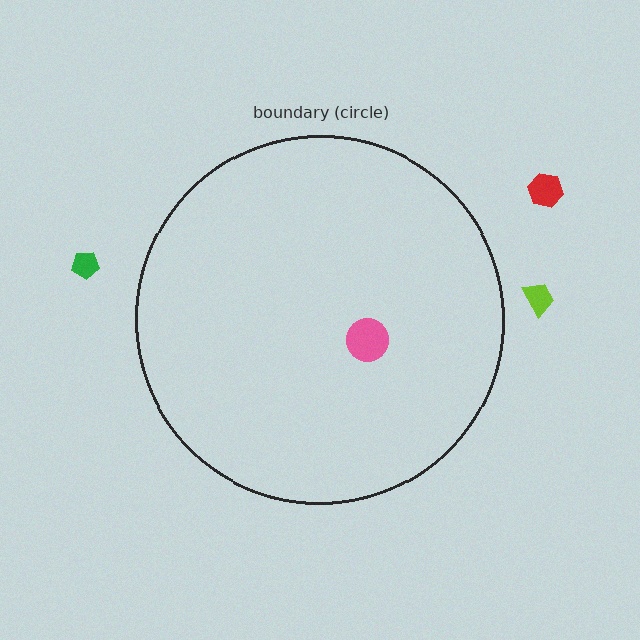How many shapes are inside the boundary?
1 inside, 3 outside.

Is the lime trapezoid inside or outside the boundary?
Outside.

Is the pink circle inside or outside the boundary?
Inside.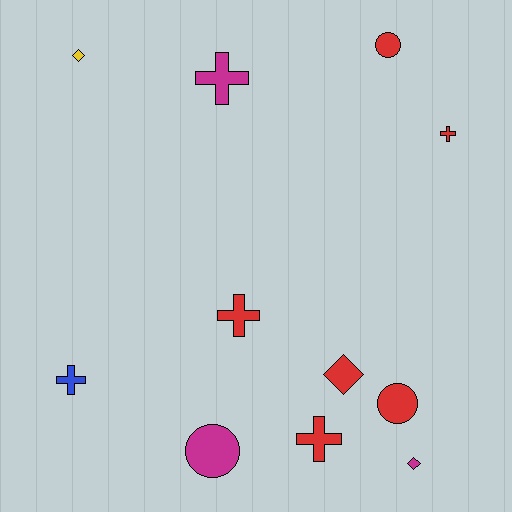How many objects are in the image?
There are 11 objects.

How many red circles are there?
There are 2 red circles.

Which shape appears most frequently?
Cross, with 5 objects.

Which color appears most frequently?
Red, with 6 objects.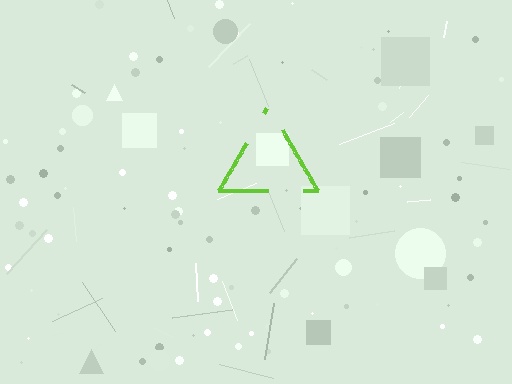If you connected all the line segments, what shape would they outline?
They would outline a triangle.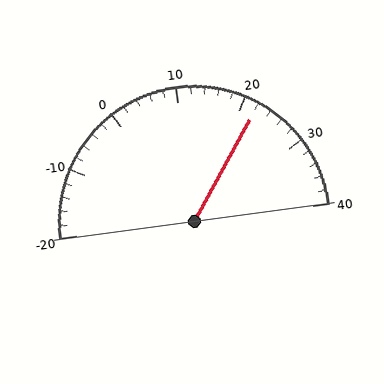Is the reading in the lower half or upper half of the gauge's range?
The reading is in the upper half of the range (-20 to 40).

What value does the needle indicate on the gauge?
The needle indicates approximately 22.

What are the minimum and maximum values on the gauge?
The gauge ranges from -20 to 40.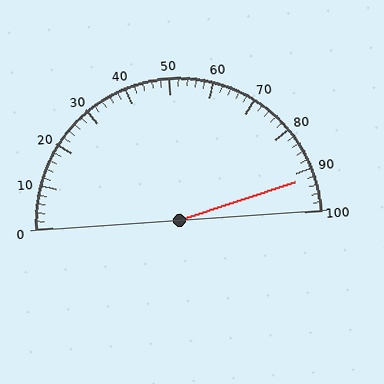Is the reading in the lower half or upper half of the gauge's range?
The reading is in the upper half of the range (0 to 100).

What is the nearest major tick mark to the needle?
The nearest major tick mark is 90.